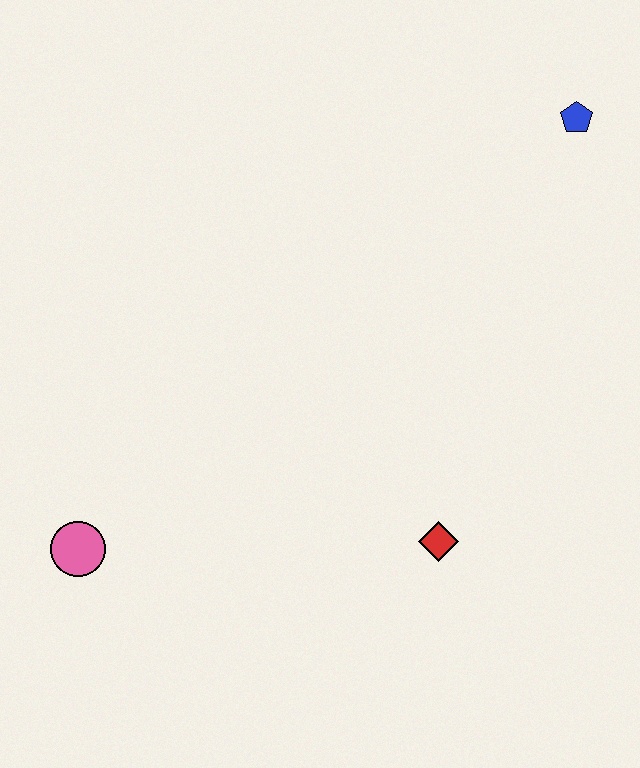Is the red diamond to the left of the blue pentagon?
Yes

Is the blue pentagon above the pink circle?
Yes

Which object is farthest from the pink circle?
The blue pentagon is farthest from the pink circle.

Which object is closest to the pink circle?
The red diamond is closest to the pink circle.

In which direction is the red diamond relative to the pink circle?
The red diamond is to the right of the pink circle.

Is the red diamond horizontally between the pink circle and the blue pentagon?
Yes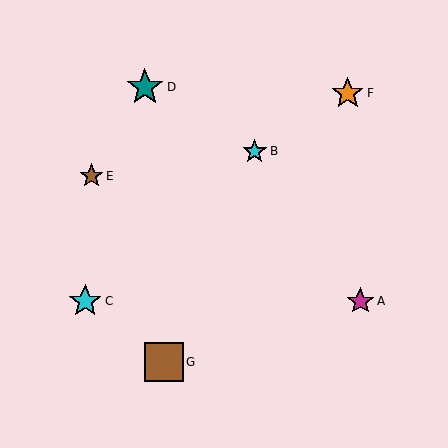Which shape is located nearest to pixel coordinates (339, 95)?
The orange star (labeled F) at (348, 93) is nearest to that location.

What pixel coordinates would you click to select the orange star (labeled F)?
Click at (348, 93) to select the orange star F.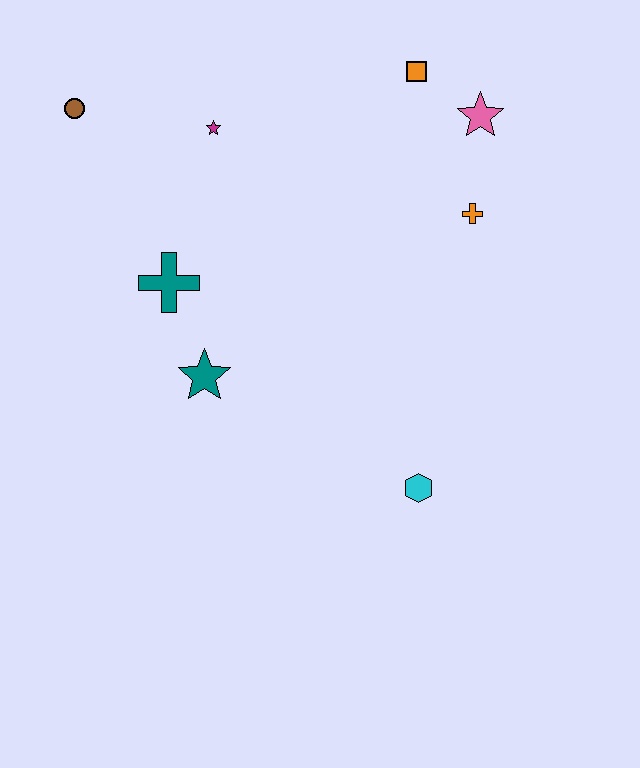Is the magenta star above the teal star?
Yes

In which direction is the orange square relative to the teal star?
The orange square is above the teal star.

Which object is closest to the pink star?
The orange square is closest to the pink star.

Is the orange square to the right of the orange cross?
No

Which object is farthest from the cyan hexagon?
The brown circle is farthest from the cyan hexagon.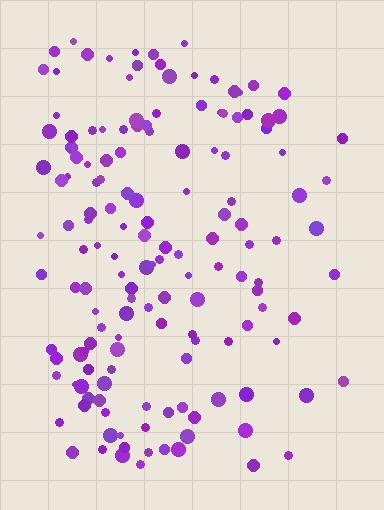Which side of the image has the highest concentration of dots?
The left.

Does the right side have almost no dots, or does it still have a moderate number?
Still a moderate number, just noticeably fewer than the left.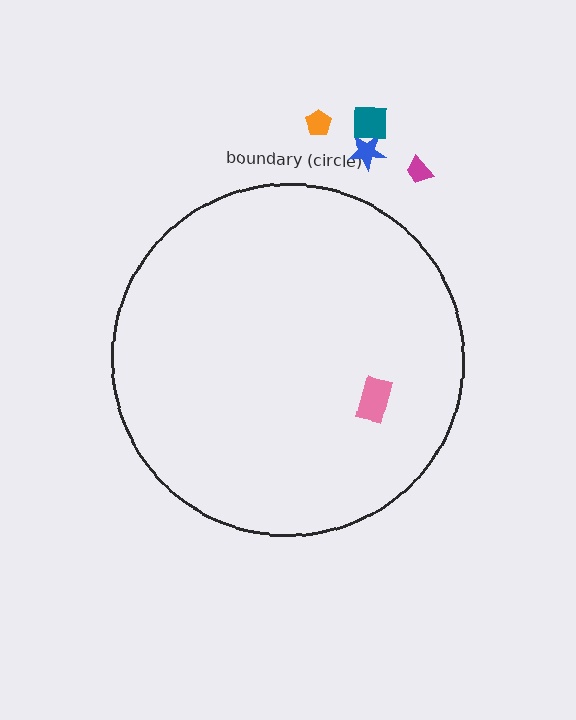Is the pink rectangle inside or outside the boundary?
Inside.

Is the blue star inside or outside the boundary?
Outside.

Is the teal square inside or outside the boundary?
Outside.